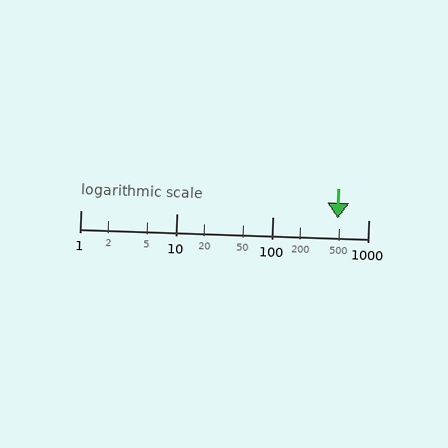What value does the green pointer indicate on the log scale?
The pointer indicates approximately 480.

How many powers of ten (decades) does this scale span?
The scale spans 3 decades, from 1 to 1000.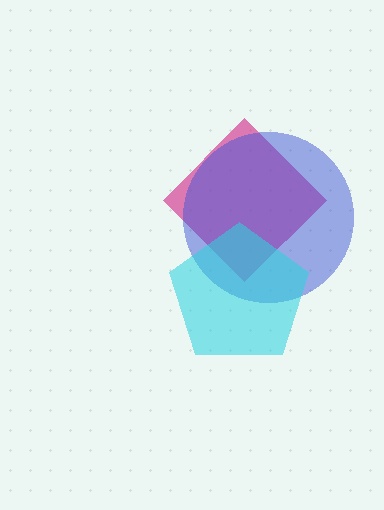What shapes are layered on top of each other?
The layered shapes are: a magenta diamond, a blue circle, a cyan pentagon.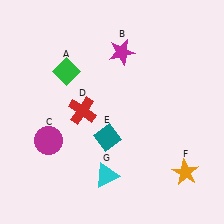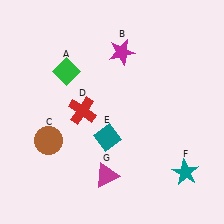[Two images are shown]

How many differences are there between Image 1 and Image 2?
There are 3 differences between the two images.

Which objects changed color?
C changed from magenta to brown. F changed from orange to teal. G changed from cyan to magenta.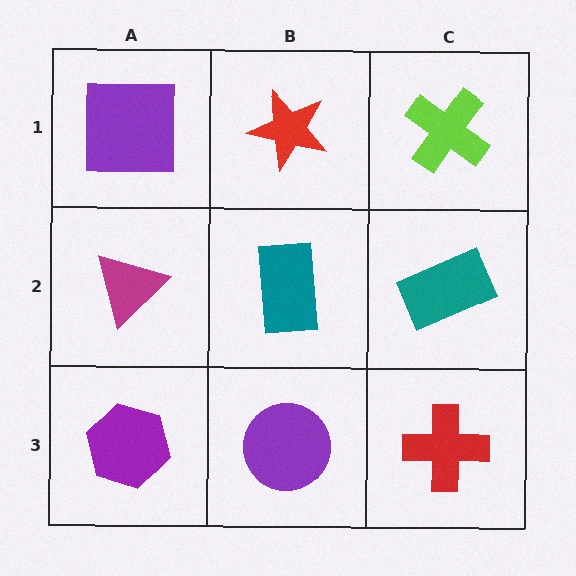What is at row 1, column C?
A lime cross.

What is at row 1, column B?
A red star.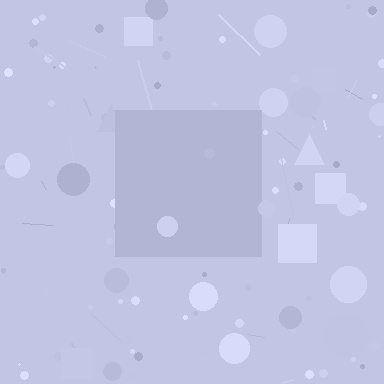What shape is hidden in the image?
A square is hidden in the image.